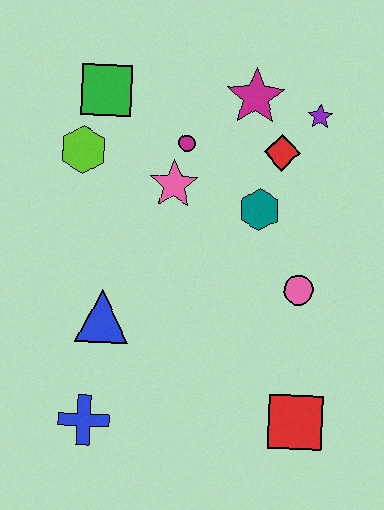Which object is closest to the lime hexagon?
The green square is closest to the lime hexagon.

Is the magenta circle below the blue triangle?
No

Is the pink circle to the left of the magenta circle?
No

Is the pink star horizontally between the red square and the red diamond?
No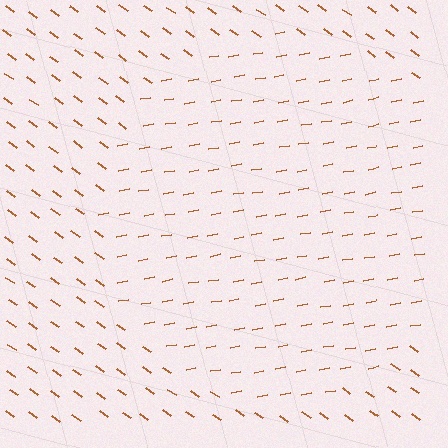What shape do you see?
I see a circle.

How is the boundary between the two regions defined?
The boundary is defined purely by a change in line orientation (approximately 45 degrees difference). All lines are the same color and thickness.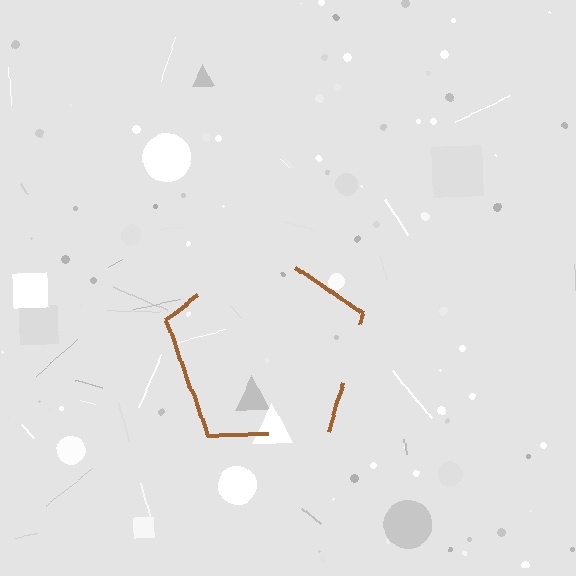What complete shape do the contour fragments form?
The contour fragments form a pentagon.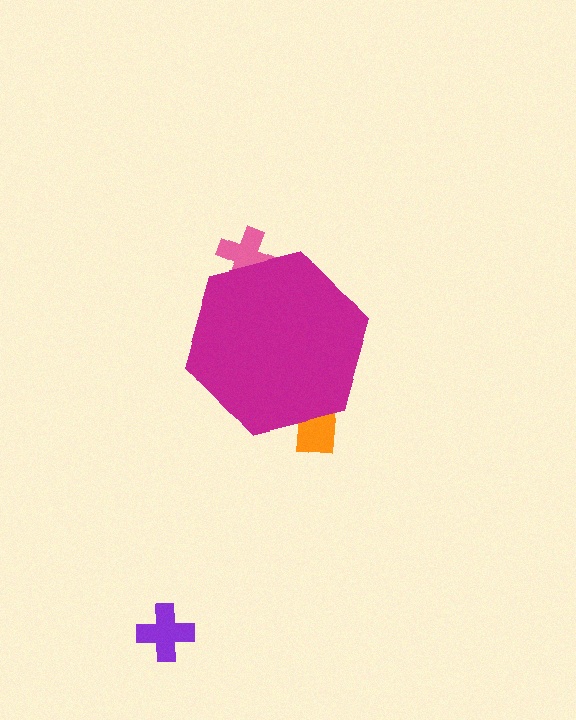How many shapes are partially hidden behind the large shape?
2 shapes are partially hidden.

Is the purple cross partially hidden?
No, the purple cross is fully visible.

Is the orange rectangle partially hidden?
Yes, the orange rectangle is partially hidden behind the magenta hexagon.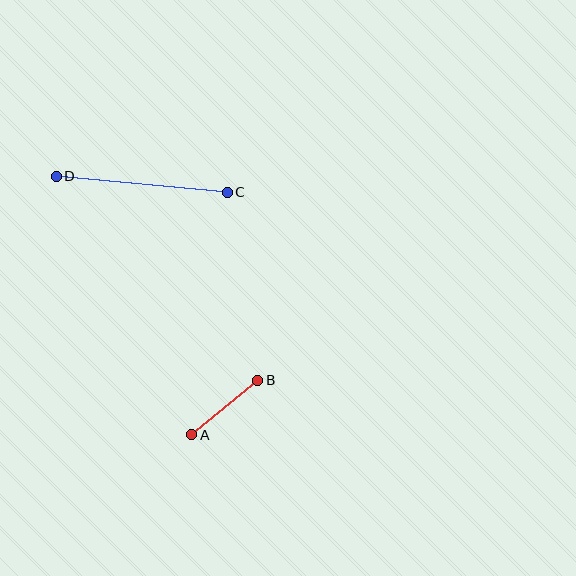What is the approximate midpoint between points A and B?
The midpoint is at approximately (225, 407) pixels.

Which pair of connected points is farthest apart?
Points C and D are farthest apart.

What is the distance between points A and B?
The distance is approximately 86 pixels.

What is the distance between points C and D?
The distance is approximately 172 pixels.